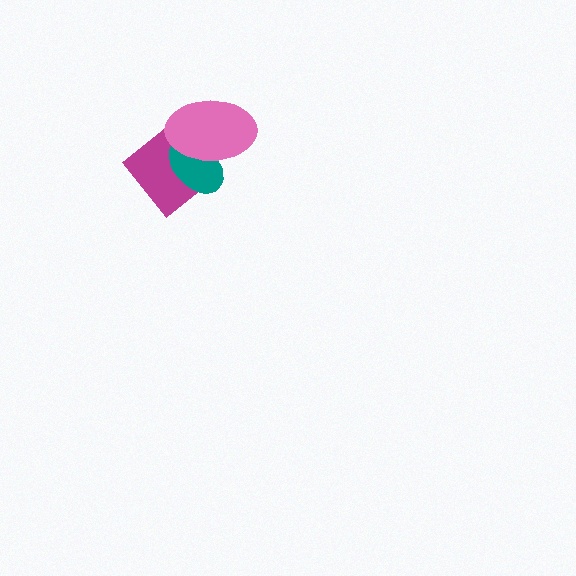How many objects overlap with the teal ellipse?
2 objects overlap with the teal ellipse.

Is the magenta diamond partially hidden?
Yes, it is partially covered by another shape.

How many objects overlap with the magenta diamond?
2 objects overlap with the magenta diamond.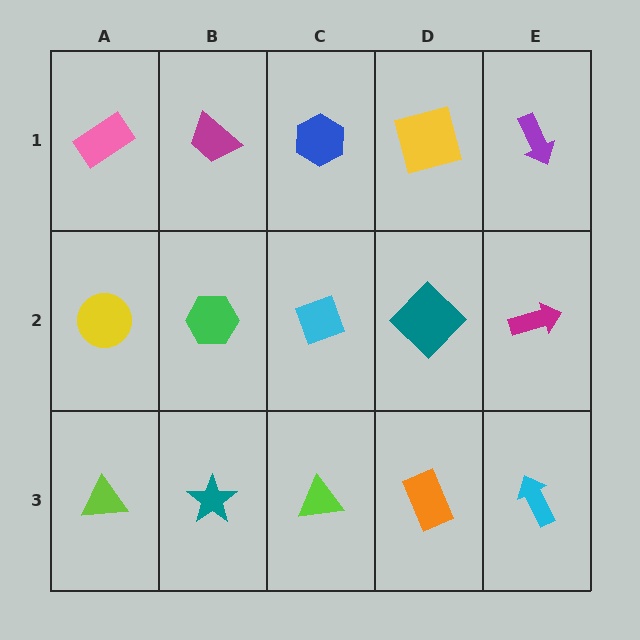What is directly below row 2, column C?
A lime triangle.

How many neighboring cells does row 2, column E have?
3.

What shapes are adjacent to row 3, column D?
A teal diamond (row 2, column D), a lime triangle (row 3, column C), a cyan arrow (row 3, column E).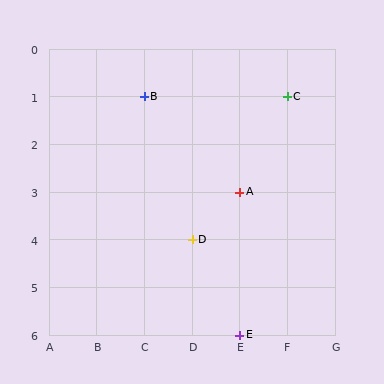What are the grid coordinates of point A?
Point A is at grid coordinates (E, 3).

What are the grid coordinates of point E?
Point E is at grid coordinates (E, 6).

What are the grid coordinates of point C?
Point C is at grid coordinates (F, 1).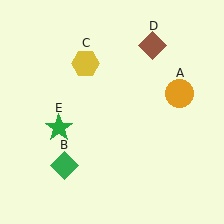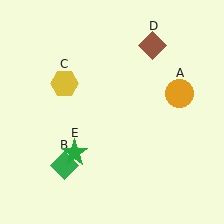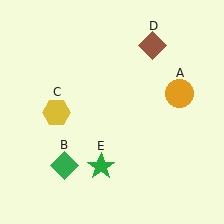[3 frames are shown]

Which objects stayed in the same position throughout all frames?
Orange circle (object A) and green diamond (object B) and brown diamond (object D) remained stationary.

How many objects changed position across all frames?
2 objects changed position: yellow hexagon (object C), green star (object E).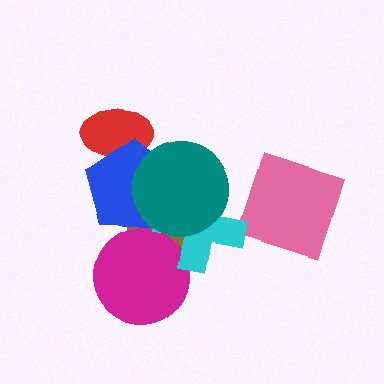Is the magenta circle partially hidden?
Yes, it is partially covered by another shape.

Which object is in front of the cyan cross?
The teal circle is in front of the cyan cross.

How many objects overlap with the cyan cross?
4 objects overlap with the cyan cross.